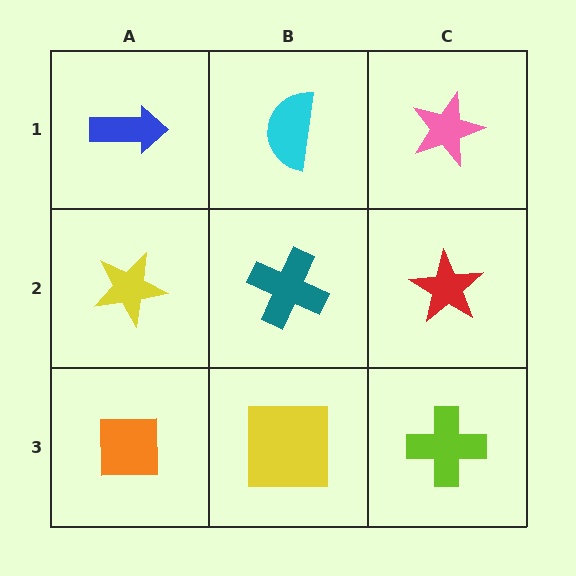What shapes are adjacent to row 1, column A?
A yellow star (row 2, column A), a cyan semicircle (row 1, column B).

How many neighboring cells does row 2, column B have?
4.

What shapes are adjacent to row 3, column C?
A red star (row 2, column C), a yellow square (row 3, column B).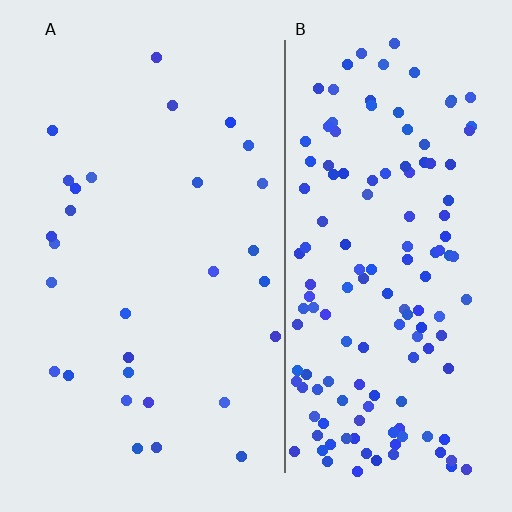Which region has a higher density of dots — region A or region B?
B (the right).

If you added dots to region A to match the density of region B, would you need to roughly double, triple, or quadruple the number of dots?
Approximately quadruple.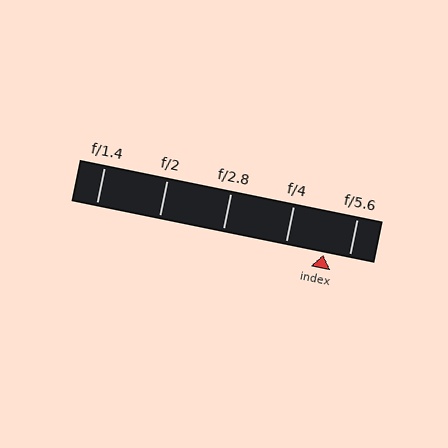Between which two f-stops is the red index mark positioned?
The index mark is between f/4 and f/5.6.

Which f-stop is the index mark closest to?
The index mark is closest to f/5.6.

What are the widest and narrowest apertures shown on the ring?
The widest aperture shown is f/1.4 and the narrowest is f/5.6.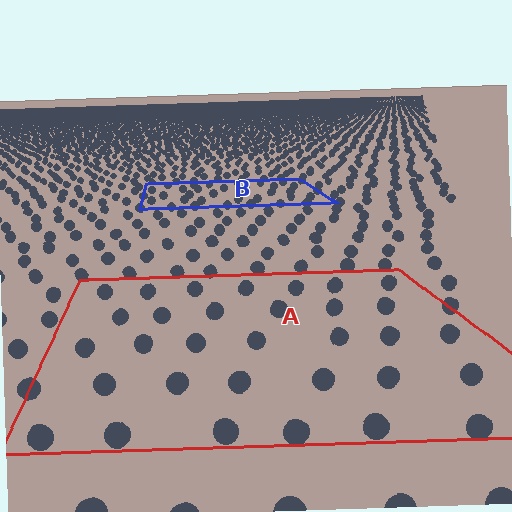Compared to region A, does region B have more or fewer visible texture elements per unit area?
Region B has more texture elements per unit area — they are packed more densely because it is farther away.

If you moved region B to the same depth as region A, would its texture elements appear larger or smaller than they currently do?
They would appear larger. At a closer depth, the same texture elements are projected at a bigger on-screen size.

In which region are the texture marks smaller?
The texture marks are smaller in region B, because it is farther away.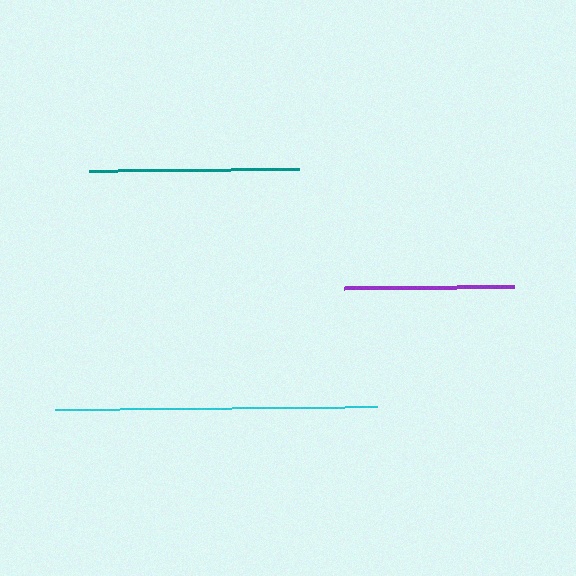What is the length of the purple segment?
The purple segment is approximately 171 pixels long.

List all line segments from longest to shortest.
From longest to shortest: cyan, teal, purple.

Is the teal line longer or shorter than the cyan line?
The cyan line is longer than the teal line.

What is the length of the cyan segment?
The cyan segment is approximately 322 pixels long.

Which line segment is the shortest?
The purple line is the shortest at approximately 171 pixels.